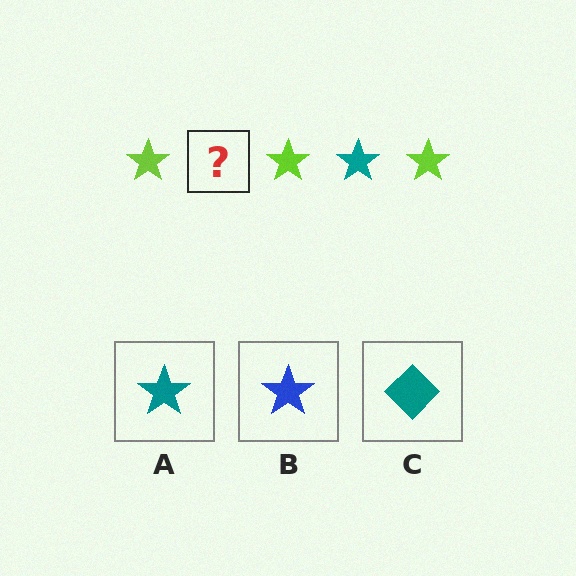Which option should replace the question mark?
Option A.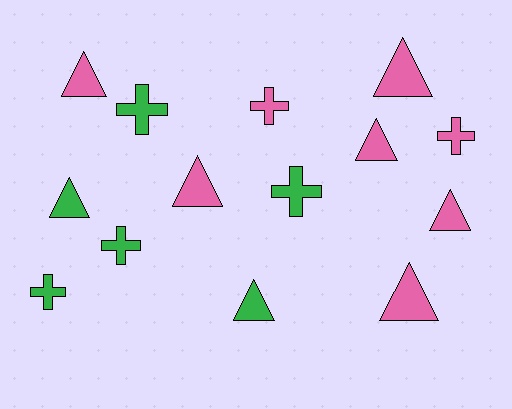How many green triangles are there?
There are 2 green triangles.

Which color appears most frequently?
Pink, with 8 objects.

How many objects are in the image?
There are 14 objects.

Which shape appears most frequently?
Triangle, with 8 objects.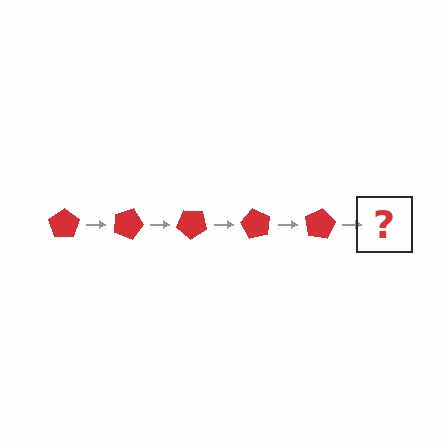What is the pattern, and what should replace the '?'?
The pattern is that the pentagon rotates 20 degrees each step. The '?' should be a red pentagon rotated 100 degrees.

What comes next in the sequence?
The next element should be a red pentagon rotated 100 degrees.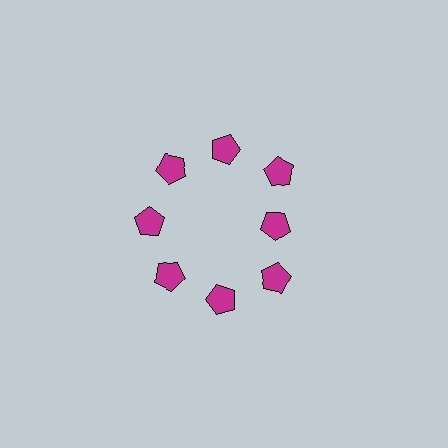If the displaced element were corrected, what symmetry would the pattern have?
It would have 8-fold rotational symmetry — the pattern would map onto itself every 45 degrees.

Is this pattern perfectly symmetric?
No. The 8 magenta pentagons are arranged in a ring, but one element near the 3 o'clock position is pulled inward toward the center, breaking the 8-fold rotational symmetry.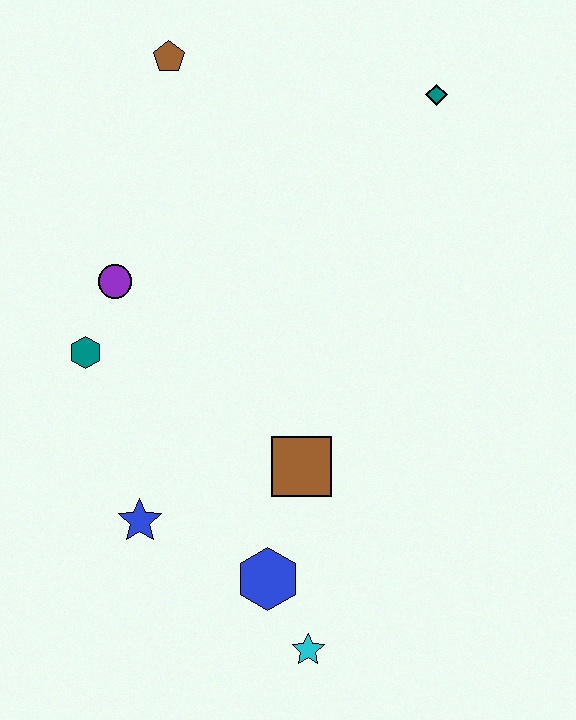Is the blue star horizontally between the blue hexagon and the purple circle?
Yes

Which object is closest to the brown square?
The blue hexagon is closest to the brown square.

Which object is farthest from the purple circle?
The cyan star is farthest from the purple circle.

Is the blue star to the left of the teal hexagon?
No